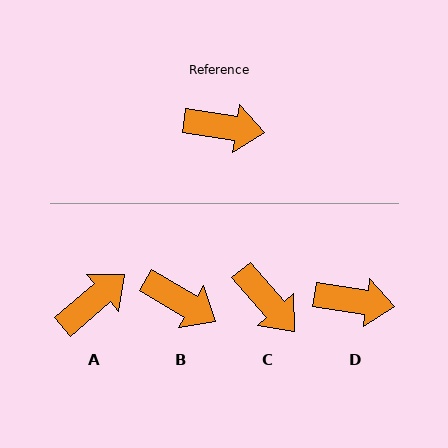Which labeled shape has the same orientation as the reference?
D.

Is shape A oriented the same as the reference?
No, it is off by about 49 degrees.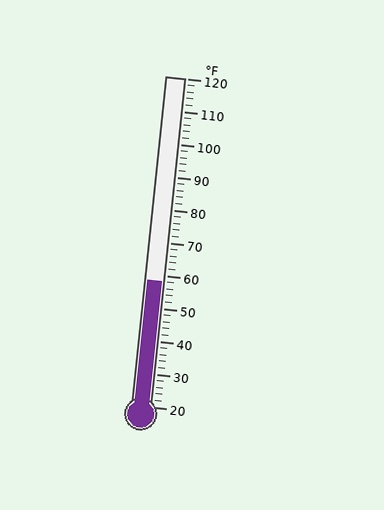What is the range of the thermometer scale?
The thermometer scale ranges from 20°F to 120°F.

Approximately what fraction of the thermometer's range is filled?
The thermometer is filled to approximately 40% of its range.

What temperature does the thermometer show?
The thermometer shows approximately 58°F.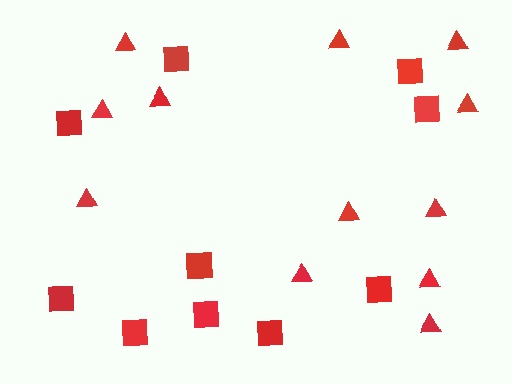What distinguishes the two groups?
There are 2 groups: one group of triangles (12) and one group of squares (10).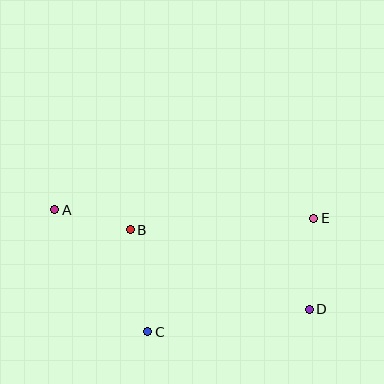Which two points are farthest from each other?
Points A and D are farthest from each other.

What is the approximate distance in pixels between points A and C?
The distance between A and C is approximately 153 pixels.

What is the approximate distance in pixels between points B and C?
The distance between B and C is approximately 104 pixels.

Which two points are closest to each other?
Points A and B are closest to each other.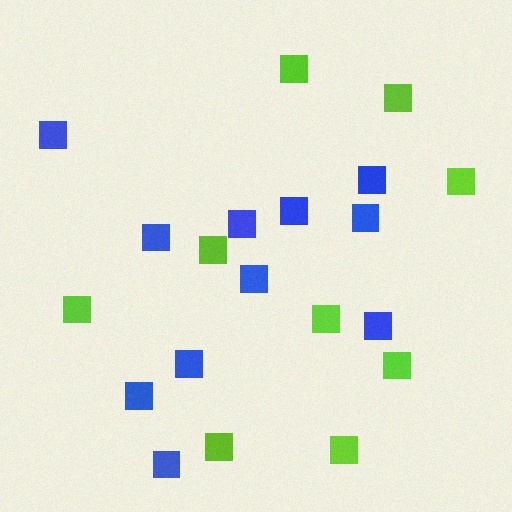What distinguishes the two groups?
There are 2 groups: one group of blue squares (11) and one group of lime squares (9).